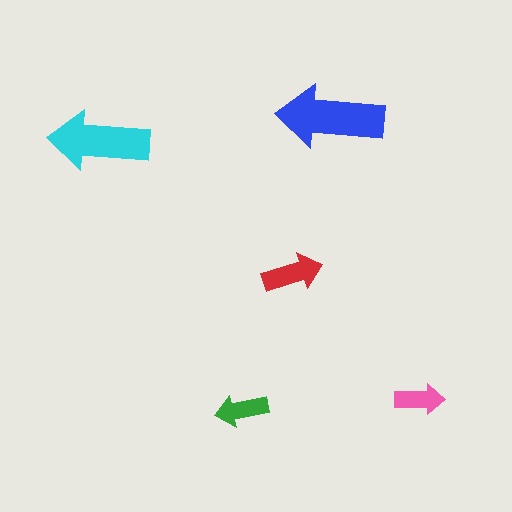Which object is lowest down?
The green arrow is bottommost.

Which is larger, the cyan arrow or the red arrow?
The cyan one.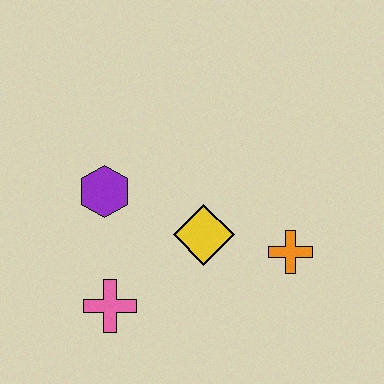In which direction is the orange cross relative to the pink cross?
The orange cross is to the right of the pink cross.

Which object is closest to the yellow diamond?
The orange cross is closest to the yellow diamond.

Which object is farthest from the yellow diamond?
The pink cross is farthest from the yellow diamond.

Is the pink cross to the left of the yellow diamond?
Yes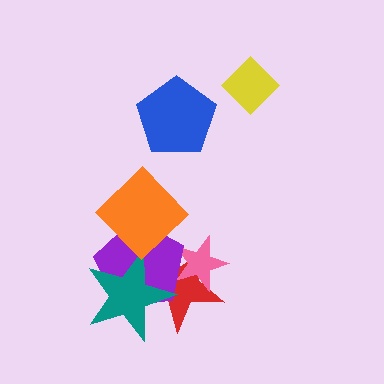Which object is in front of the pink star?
The purple pentagon is in front of the pink star.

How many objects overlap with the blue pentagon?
0 objects overlap with the blue pentagon.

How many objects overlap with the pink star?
2 objects overlap with the pink star.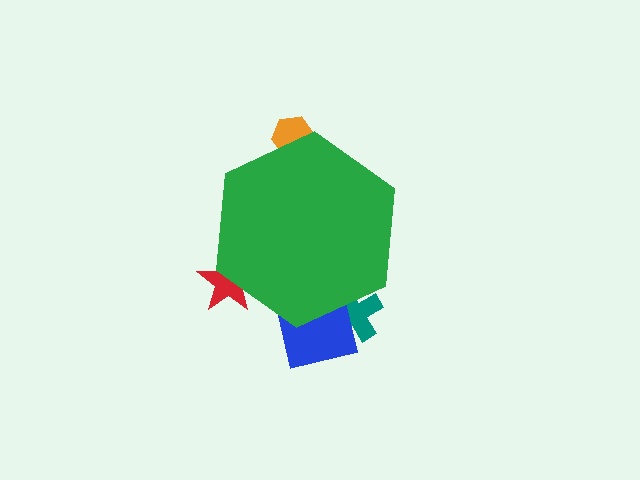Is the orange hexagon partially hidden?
Yes, the orange hexagon is partially hidden behind the green hexagon.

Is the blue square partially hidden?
Yes, the blue square is partially hidden behind the green hexagon.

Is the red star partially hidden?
Yes, the red star is partially hidden behind the green hexagon.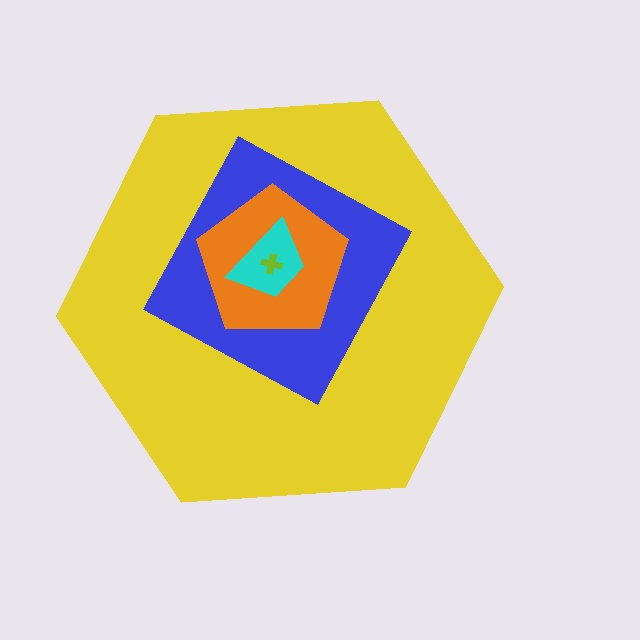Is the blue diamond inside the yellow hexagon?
Yes.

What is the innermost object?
The lime cross.